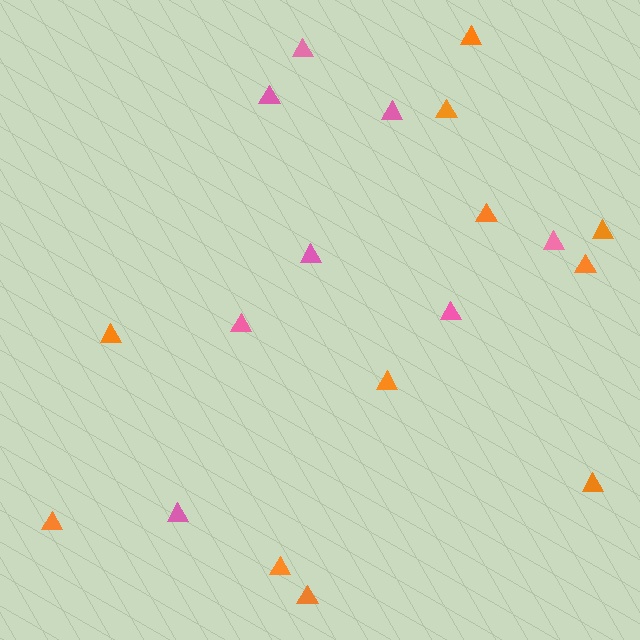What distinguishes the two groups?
There are 2 groups: one group of orange triangles (11) and one group of pink triangles (8).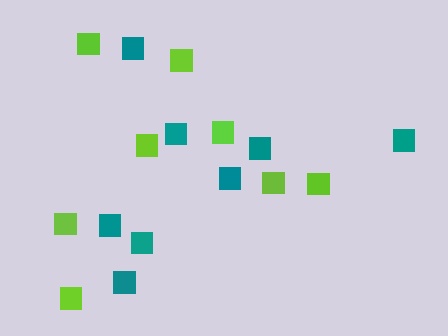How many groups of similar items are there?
There are 2 groups: one group of lime squares (8) and one group of teal squares (8).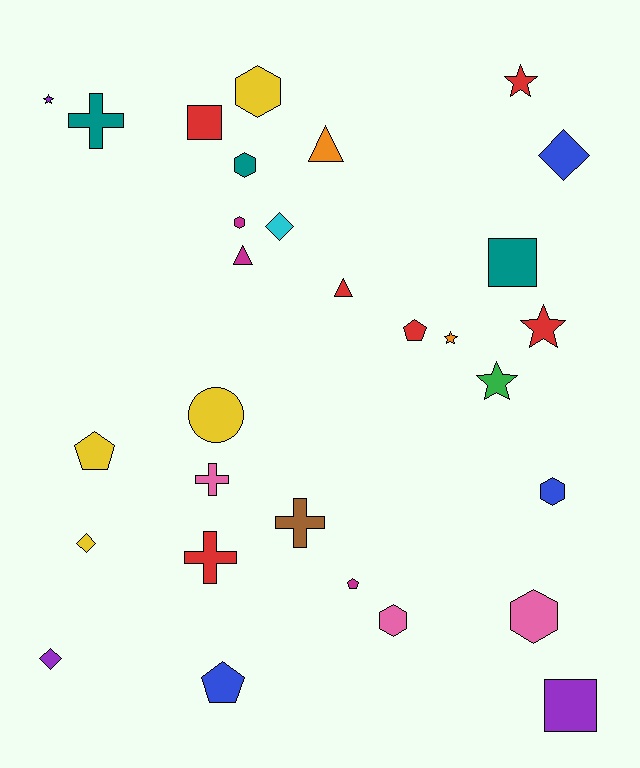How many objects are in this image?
There are 30 objects.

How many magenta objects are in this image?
There are 3 magenta objects.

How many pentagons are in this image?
There are 4 pentagons.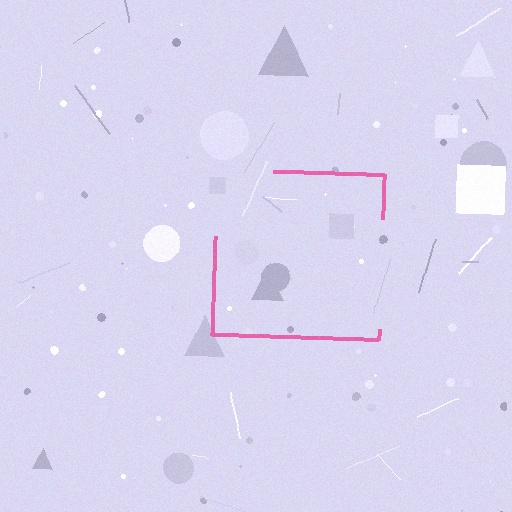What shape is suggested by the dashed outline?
The dashed outline suggests a square.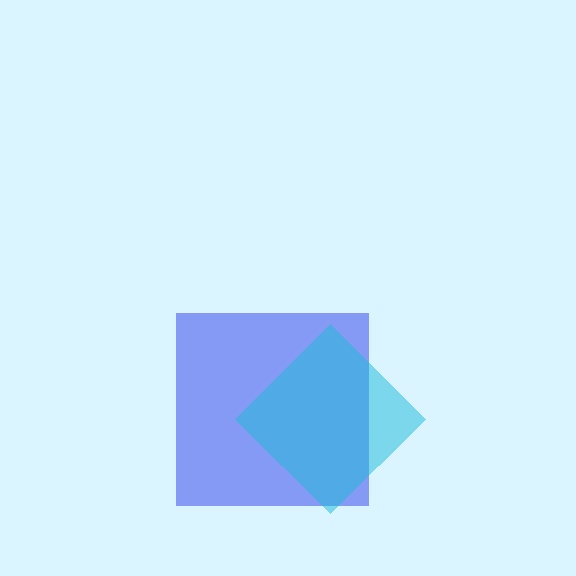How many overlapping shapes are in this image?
There are 2 overlapping shapes in the image.